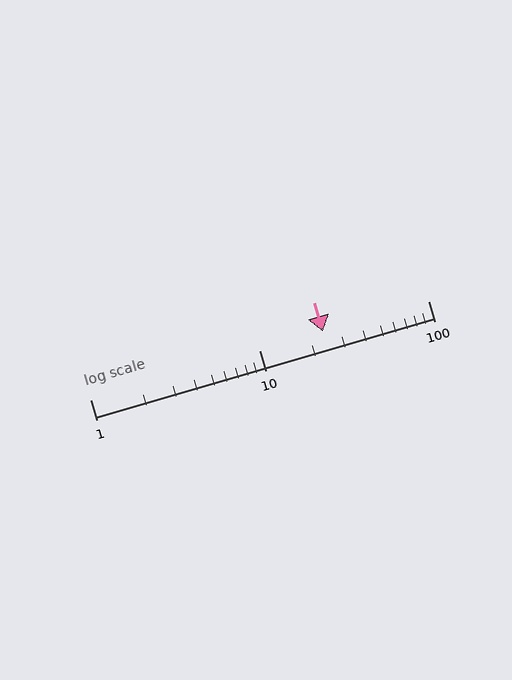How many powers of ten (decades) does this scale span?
The scale spans 2 decades, from 1 to 100.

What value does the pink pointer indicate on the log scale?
The pointer indicates approximately 24.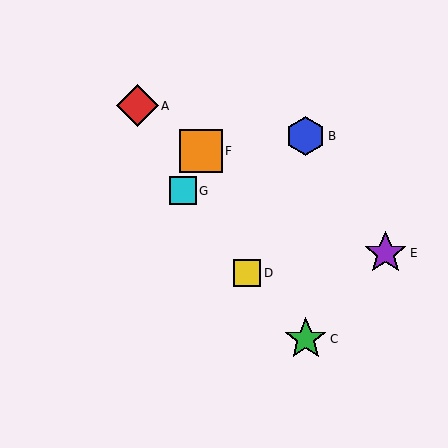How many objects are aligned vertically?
2 objects (B, C) are aligned vertically.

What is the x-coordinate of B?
Object B is at x≈306.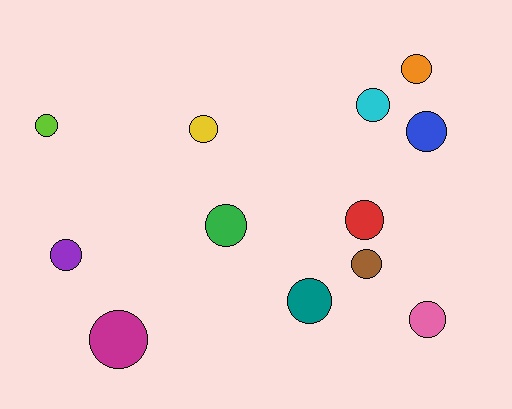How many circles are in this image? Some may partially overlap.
There are 12 circles.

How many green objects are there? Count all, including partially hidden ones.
There is 1 green object.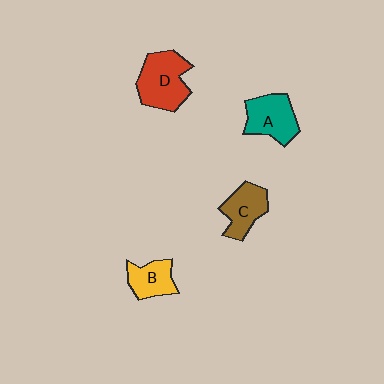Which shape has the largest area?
Shape D (red).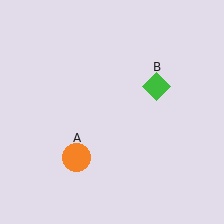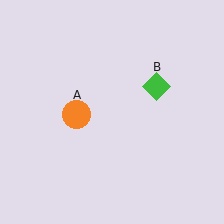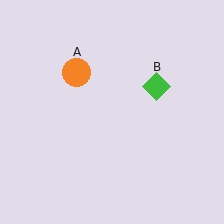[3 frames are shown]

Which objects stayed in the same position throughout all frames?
Green diamond (object B) remained stationary.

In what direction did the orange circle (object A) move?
The orange circle (object A) moved up.